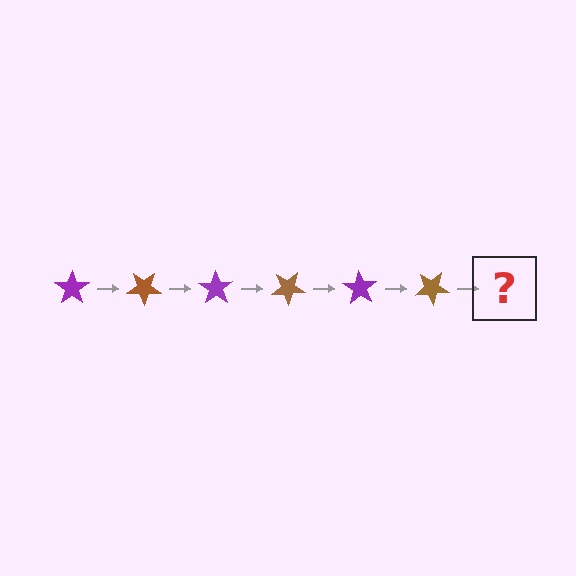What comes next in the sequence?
The next element should be a purple star, rotated 210 degrees from the start.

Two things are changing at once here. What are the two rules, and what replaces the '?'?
The two rules are that it rotates 35 degrees each step and the color cycles through purple and brown. The '?' should be a purple star, rotated 210 degrees from the start.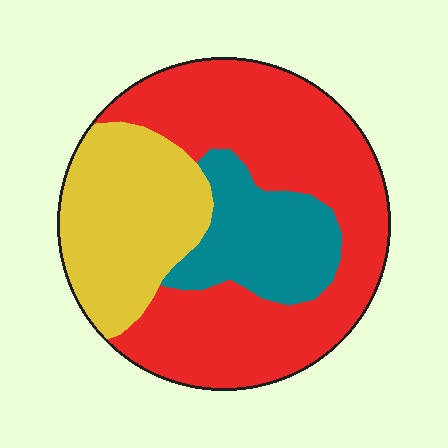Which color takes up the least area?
Teal, at roughly 20%.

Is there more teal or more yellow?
Yellow.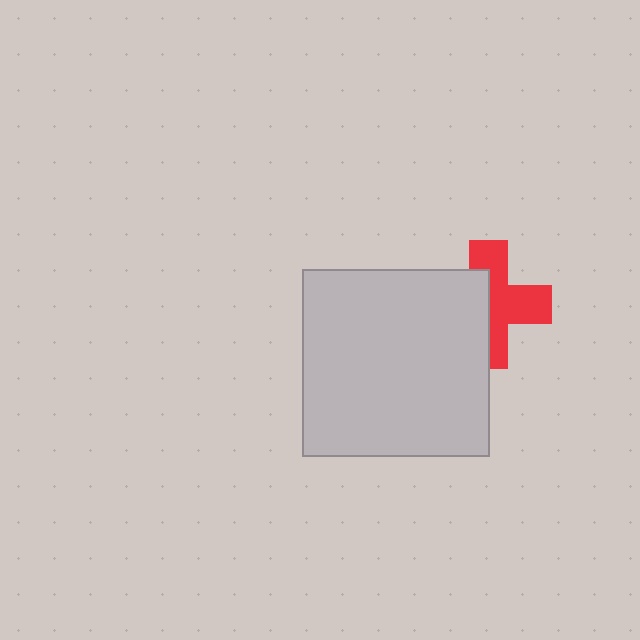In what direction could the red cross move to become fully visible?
The red cross could move right. That would shift it out from behind the light gray square entirely.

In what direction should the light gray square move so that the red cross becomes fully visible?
The light gray square should move left. That is the shortest direction to clear the overlap and leave the red cross fully visible.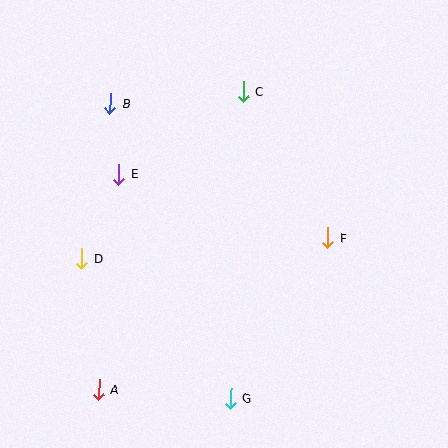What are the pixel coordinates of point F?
Point F is at (327, 238).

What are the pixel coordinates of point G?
Point G is at (231, 398).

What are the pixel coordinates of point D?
Point D is at (82, 259).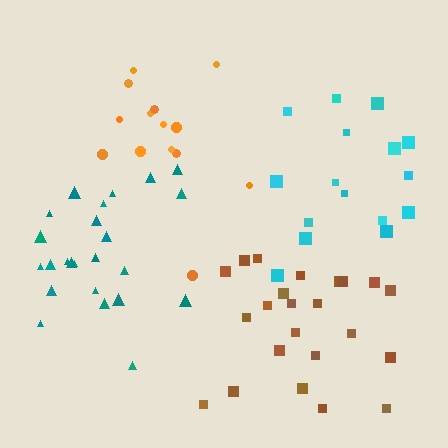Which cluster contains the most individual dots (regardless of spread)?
Teal (24).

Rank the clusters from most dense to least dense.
brown, teal, orange, cyan.